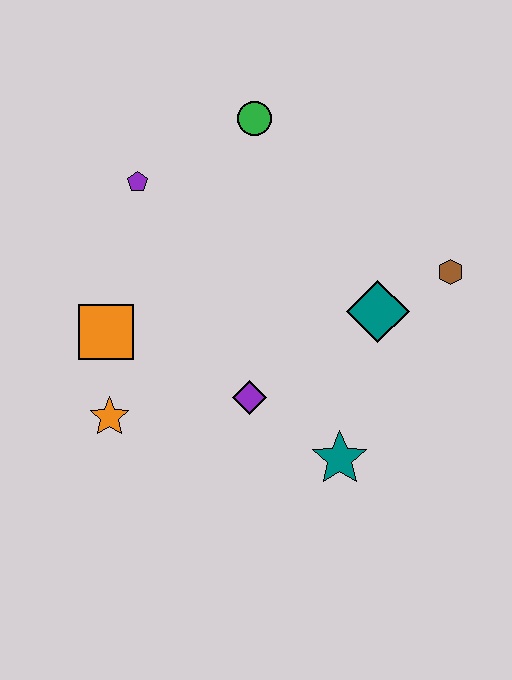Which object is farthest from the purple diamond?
The green circle is farthest from the purple diamond.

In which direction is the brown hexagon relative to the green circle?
The brown hexagon is to the right of the green circle.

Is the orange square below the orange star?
No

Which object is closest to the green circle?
The purple pentagon is closest to the green circle.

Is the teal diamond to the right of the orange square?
Yes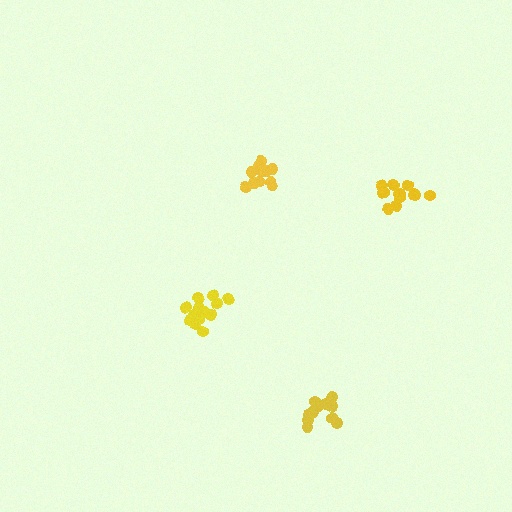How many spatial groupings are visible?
There are 4 spatial groupings.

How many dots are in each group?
Group 1: 14 dots, Group 2: 12 dots, Group 3: 11 dots, Group 4: 13 dots (50 total).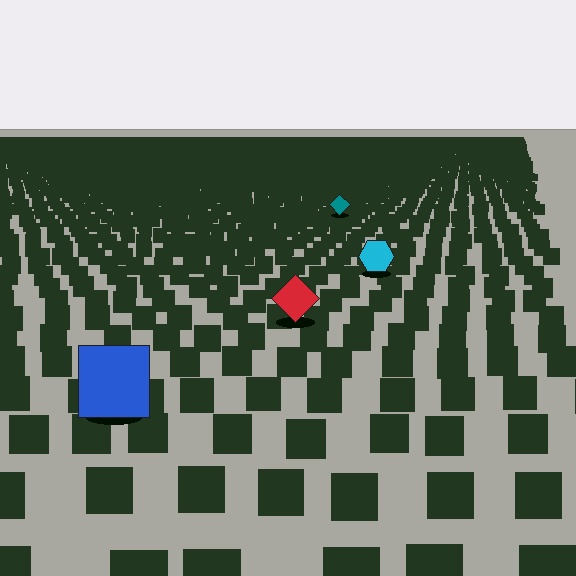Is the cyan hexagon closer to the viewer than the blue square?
No. The blue square is closer — you can tell from the texture gradient: the ground texture is coarser near it.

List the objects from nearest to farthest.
From nearest to farthest: the blue square, the red diamond, the cyan hexagon, the teal diamond.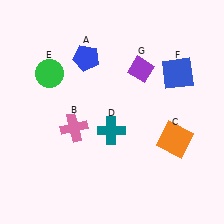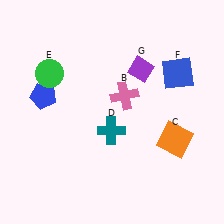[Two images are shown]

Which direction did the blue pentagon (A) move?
The blue pentagon (A) moved left.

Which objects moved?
The objects that moved are: the blue pentagon (A), the pink cross (B).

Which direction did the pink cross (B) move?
The pink cross (B) moved right.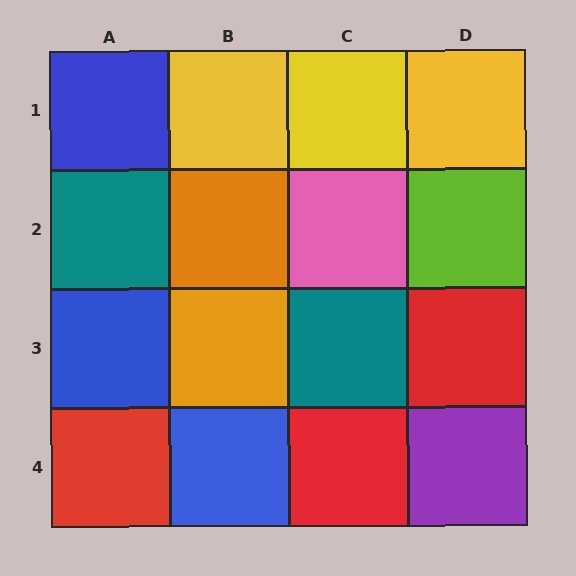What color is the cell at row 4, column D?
Purple.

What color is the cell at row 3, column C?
Teal.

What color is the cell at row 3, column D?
Red.